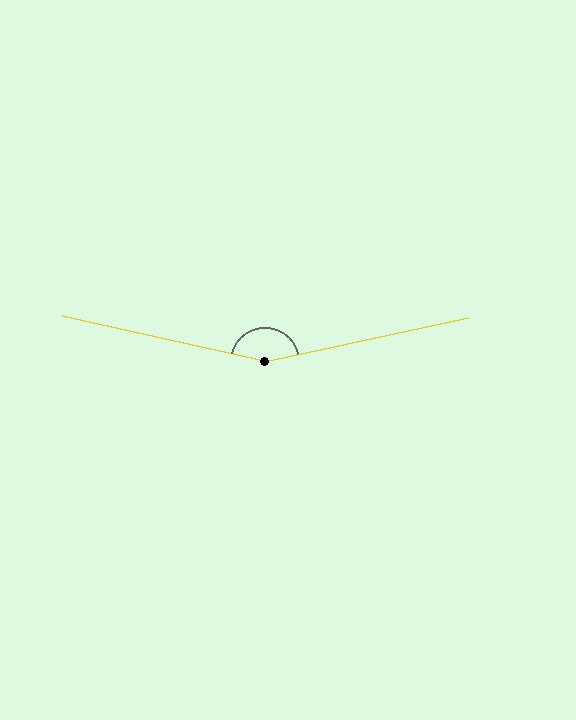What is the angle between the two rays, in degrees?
Approximately 155 degrees.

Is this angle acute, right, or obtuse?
It is obtuse.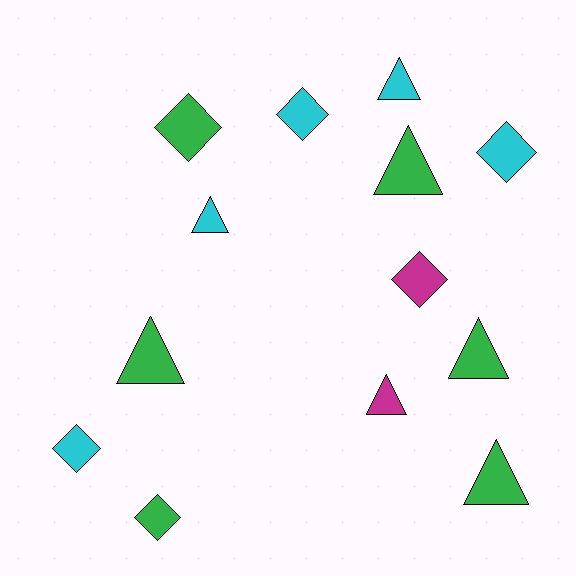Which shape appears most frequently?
Triangle, with 7 objects.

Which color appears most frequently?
Green, with 6 objects.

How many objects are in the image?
There are 13 objects.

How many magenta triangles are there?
There is 1 magenta triangle.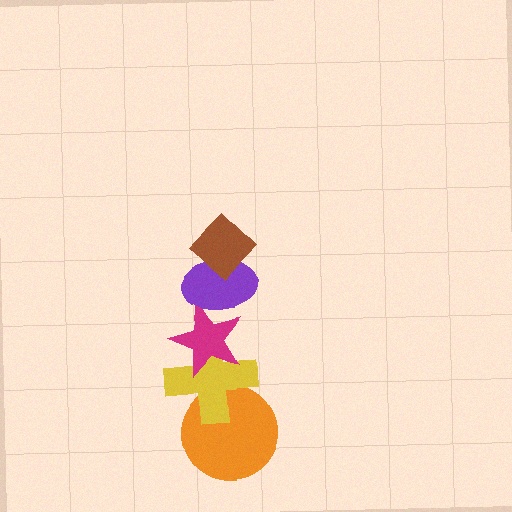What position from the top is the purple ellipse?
The purple ellipse is 2nd from the top.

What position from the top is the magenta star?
The magenta star is 3rd from the top.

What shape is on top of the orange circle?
The yellow cross is on top of the orange circle.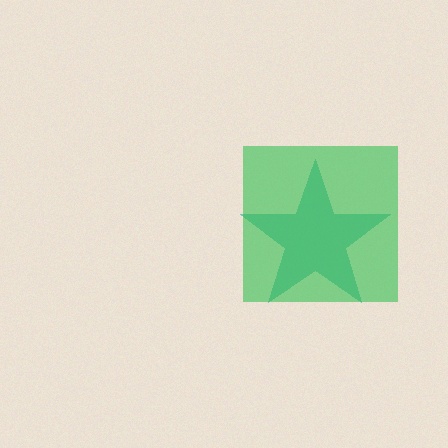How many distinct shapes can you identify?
There are 2 distinct shapes: a teal star, a green square.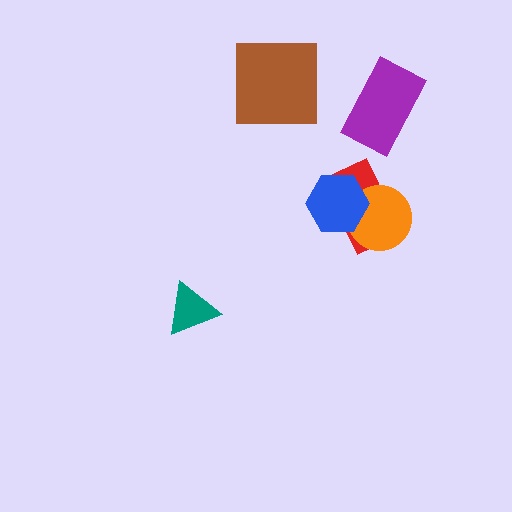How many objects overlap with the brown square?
0 objects overlap with the brown square.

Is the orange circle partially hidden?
Yes, it is partially covered by another shape.